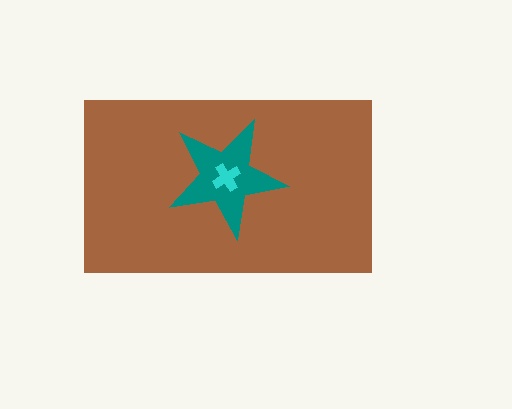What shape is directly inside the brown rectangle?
The teal star.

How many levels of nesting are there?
3.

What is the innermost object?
The cyan cross.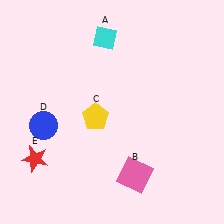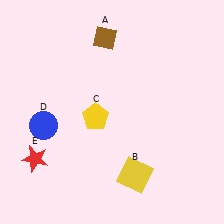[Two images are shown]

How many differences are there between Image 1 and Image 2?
There are 2 differences between the two images.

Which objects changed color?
A changed from cyan to brown. B changed from pink to yellow.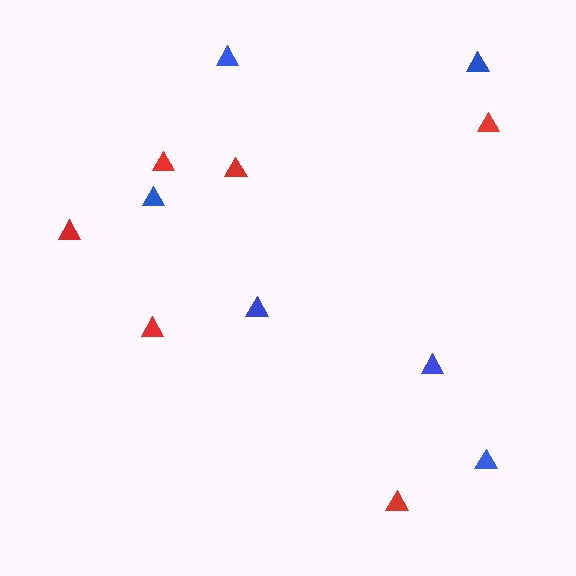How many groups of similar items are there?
There are 2 groups: one group of red triangles (6) and one group of blue triangles (6).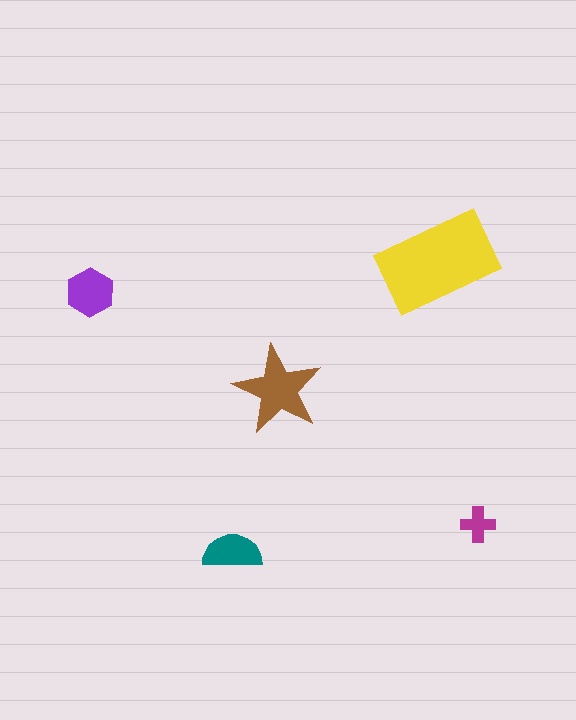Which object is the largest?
The yellow rectangle.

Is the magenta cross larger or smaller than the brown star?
Smaller.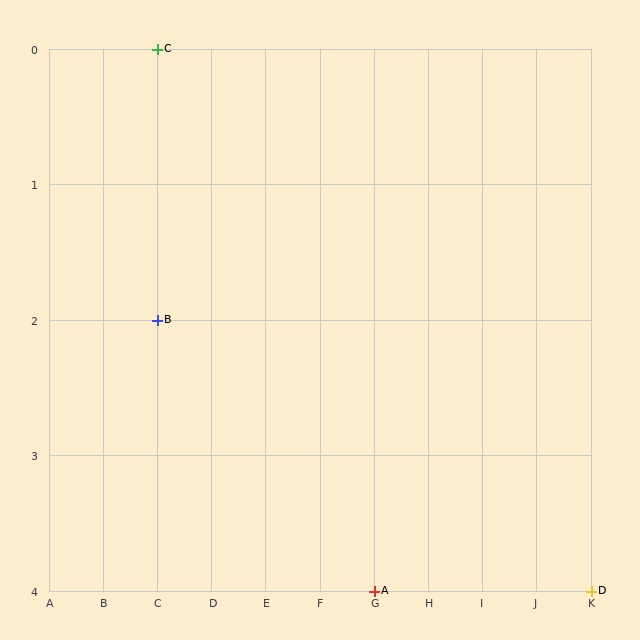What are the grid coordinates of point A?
Point A is at grid coordinates (G, 4).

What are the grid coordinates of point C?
Point C is at grid coordinates (C, 0).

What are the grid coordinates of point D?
Point D is at grid coordinates (K, 4).